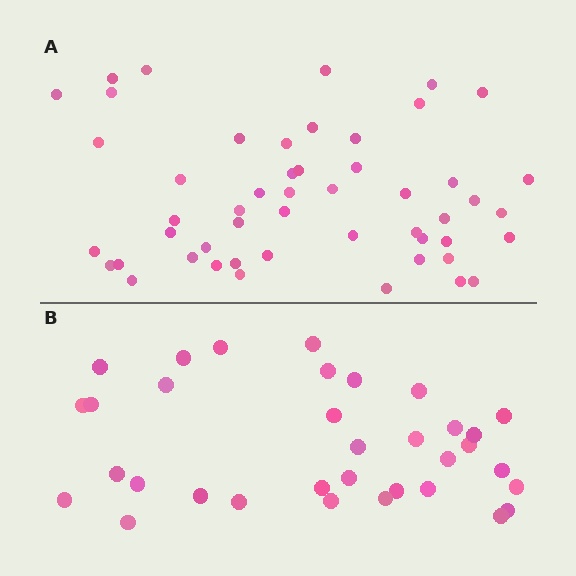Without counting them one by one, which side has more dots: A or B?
Region A (the top region) has more dots.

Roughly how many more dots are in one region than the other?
Region A has approximately 15 more dots than region B.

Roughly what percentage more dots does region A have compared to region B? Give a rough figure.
About 50% more.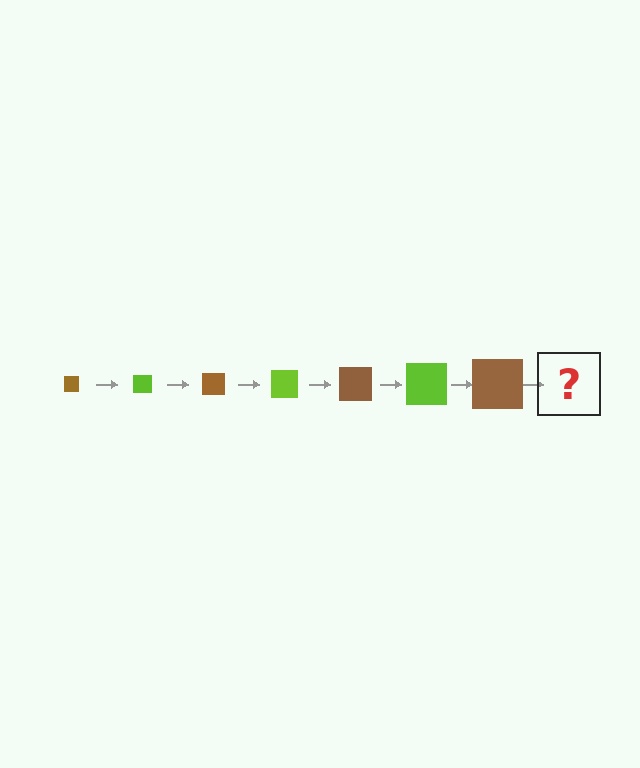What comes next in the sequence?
The next element should be a lime square, larger than the previous one.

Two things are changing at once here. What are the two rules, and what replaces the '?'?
The two rules are that the square grows larger each step and the color cycles through brown and lime. The '?' should be a lime square, larger than the previous one.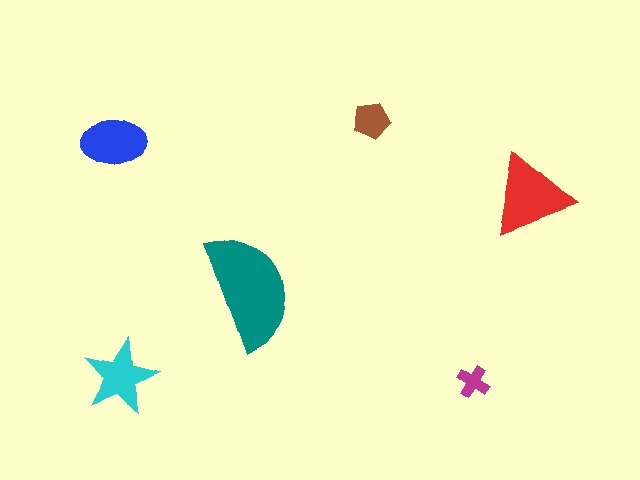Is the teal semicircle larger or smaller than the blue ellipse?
Larger.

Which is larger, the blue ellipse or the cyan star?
The blue ellipse.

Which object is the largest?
The teal semicircle.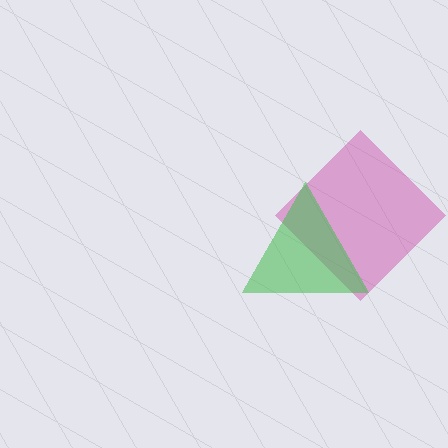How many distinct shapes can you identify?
There are 2 distinct shapes: a magenta diamond, a green triangle.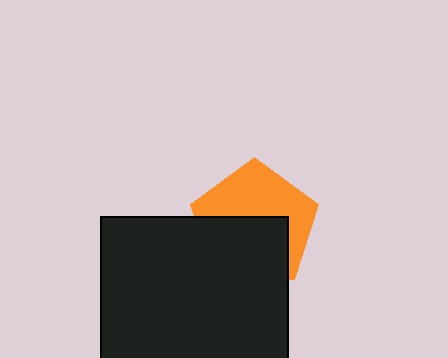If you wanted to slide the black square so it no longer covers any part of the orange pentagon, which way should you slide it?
Slide it down — that is the most direct way to separate the two shapes.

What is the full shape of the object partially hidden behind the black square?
The partially hidden object is an orange pentagon.